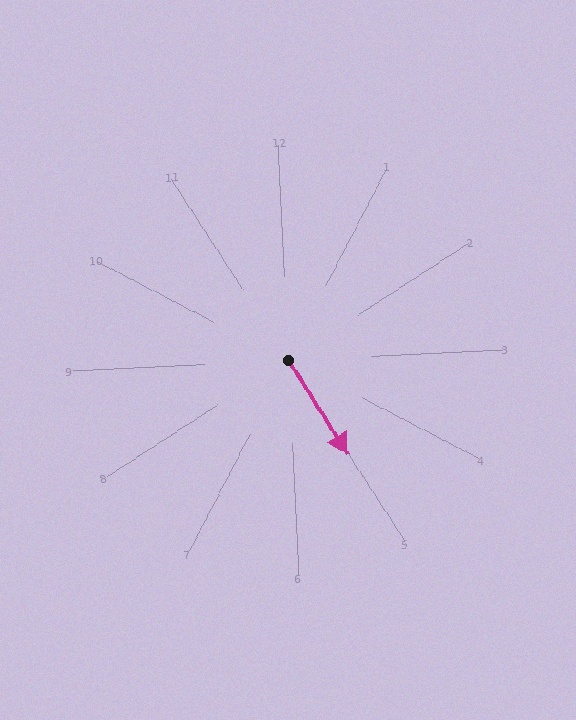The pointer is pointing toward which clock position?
Roughly 5 o'clock.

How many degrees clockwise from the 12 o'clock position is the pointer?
Approximately 151 degrees.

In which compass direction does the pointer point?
Southeast.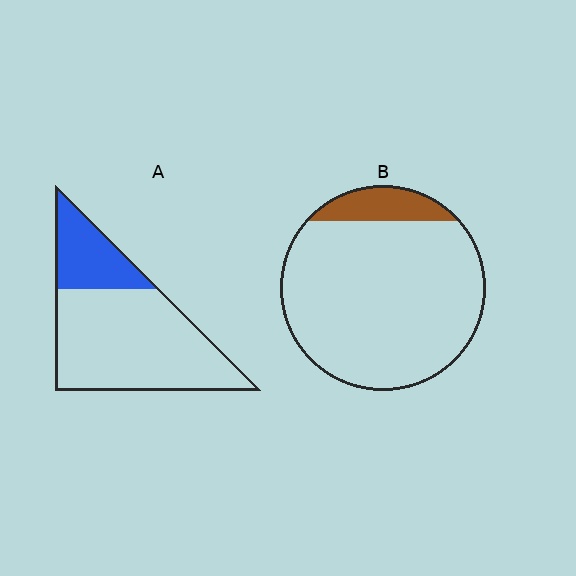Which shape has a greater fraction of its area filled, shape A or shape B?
Shape A.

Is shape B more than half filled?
No.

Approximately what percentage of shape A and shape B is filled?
A is approximately 25% and B is approximately 10%.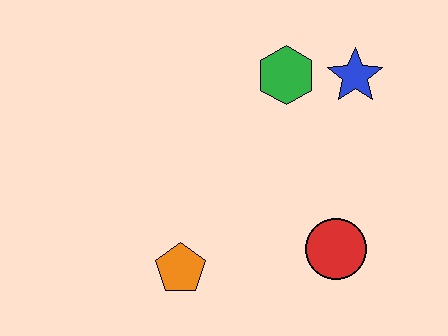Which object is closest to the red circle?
The orange pentagon is closest to the red circle.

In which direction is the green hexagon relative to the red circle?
The green hexagon is above the red circle.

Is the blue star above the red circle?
Yes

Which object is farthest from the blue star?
The orange pentagon is farthest from the blue star.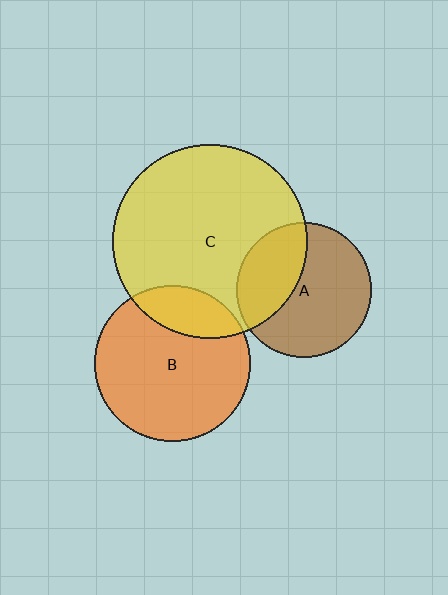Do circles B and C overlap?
Yes.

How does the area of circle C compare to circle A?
Approximately 2.1 times.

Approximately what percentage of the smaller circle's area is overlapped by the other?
Approximately 20%.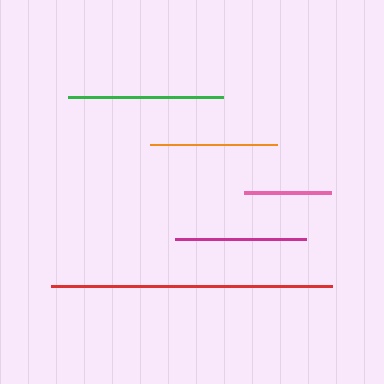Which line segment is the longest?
The red line is the longest at approximately 281 pixels.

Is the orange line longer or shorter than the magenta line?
The magenta line is longer than the orange line.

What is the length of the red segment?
The red segment is approximately 281 pixels long.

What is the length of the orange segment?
The orange segment is approximately 127 pixels long.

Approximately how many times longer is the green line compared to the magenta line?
The green line is approximately 1.2 times the length of the magenta line.